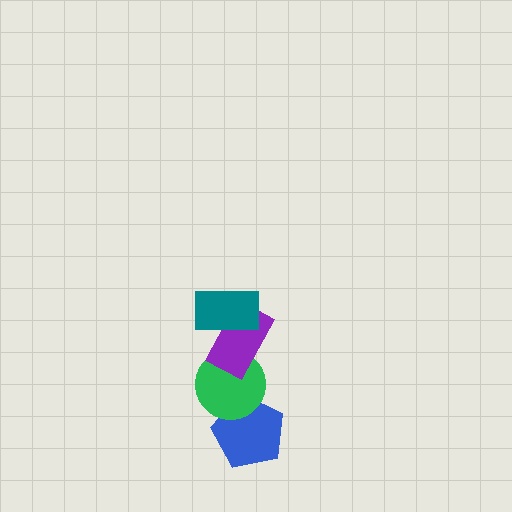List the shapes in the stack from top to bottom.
From top to bottom: the teal rectangle, the purple rectangle, the green circle, the blue pentagon.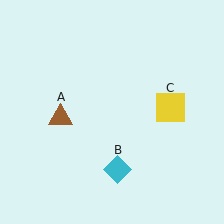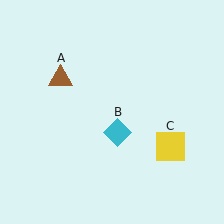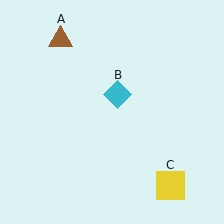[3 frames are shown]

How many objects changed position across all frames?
3 objects changed position: brown triangle (object A), cyan diamond (object B), yellow square (object C).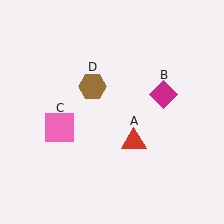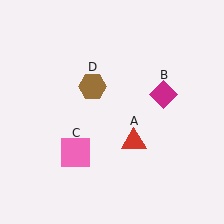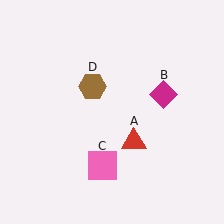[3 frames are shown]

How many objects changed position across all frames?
1 object changed position: pink square (object C).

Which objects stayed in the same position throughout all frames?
Red triangle (object A) and magenta diamond (object B) and brown hexagon (object D) remained stationary.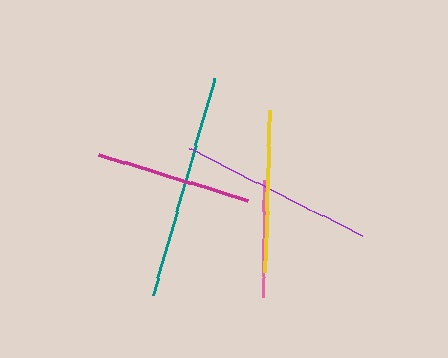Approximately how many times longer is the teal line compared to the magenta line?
The teal line is approximately 1.4 times the length of the magenta line.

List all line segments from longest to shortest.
From longest to shortest: teal, purple, yellow, magenta, pink.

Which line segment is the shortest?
The pink line is the shortest at approximately 118 pixels.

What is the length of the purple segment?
The purple segment is approximately 194 pixels long.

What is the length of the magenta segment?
The magenta segment is approximately 157 pixels long.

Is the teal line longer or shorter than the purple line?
The teal line is longer than the purple line.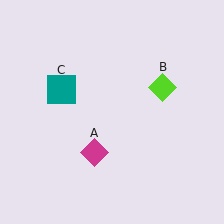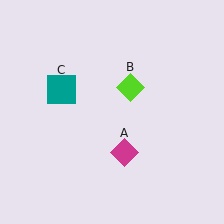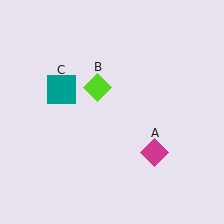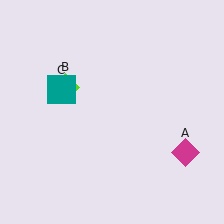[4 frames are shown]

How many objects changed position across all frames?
2 objects changed position: magenta diamond (object A), lime diamond (object B).